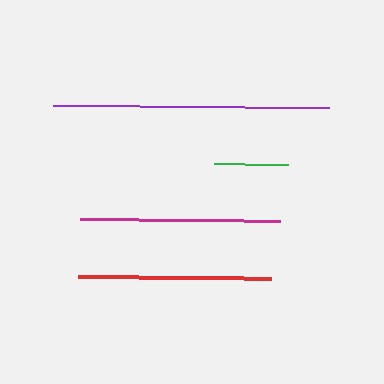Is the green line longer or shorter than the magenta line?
The magenta line is longer than the green line.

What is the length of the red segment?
The red segment is approximately 193 pixels long.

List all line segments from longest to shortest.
From longest to shortest: purple, magenta, red, green.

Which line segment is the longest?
The purple line is the longest at approximately 276 pixels.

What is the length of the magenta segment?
The magenta segment is approximately 200 pixels long.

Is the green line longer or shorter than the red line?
The red line is longer than the green line.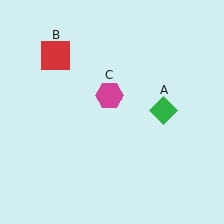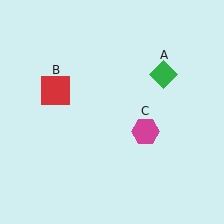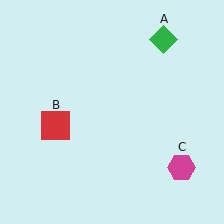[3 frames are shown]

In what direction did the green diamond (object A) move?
The green diamond (object A) moved up.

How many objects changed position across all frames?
3 objects changed position: green diamond (object A), red square (object B), magenta hexagon (object C).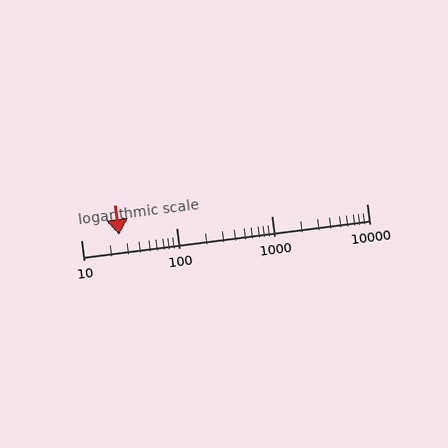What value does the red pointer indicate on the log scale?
The pointer indicates approximately 25.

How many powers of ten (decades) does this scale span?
The scale spans 3 decades, from 10 to 10000.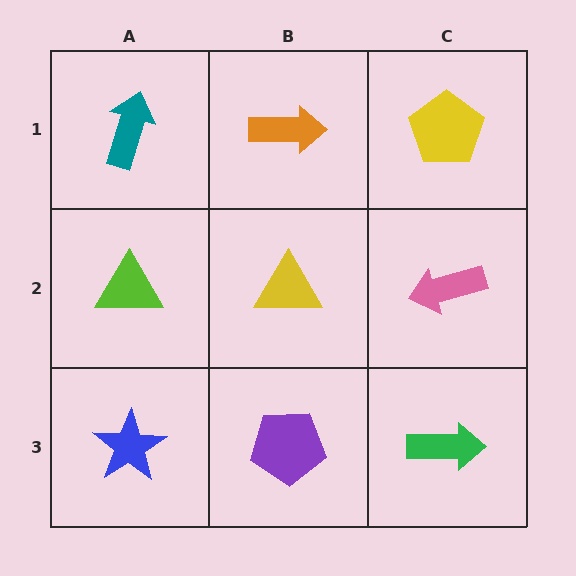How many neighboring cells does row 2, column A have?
3.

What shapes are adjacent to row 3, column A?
A lime triangle (row 2, column A), a purple pentagon (row 3, column B).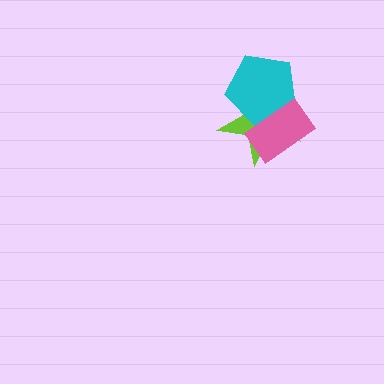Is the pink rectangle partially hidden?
No, no other shape covers it.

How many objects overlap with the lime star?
2 objects overlap with the lime star.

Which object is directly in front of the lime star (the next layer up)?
The cyan pentagon is directly in front of the lime star.